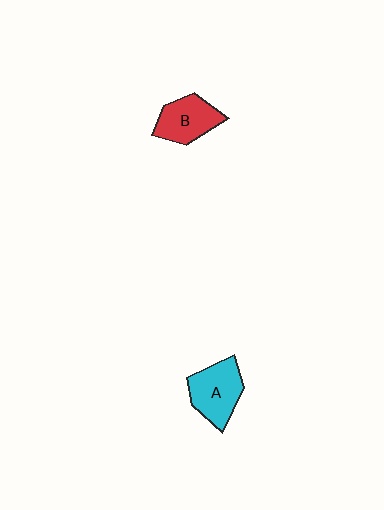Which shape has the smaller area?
Shape B (red).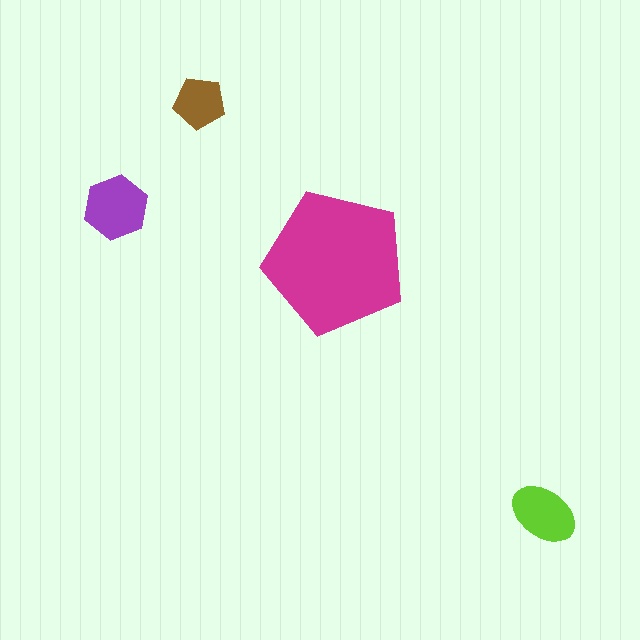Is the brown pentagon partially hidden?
No, the brown pentagon is fully visible.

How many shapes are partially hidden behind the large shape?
0 shapes are partially hidden.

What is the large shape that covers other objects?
A magenta pentagon.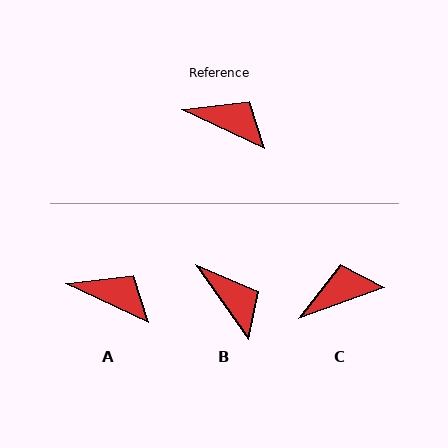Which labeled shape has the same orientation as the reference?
A.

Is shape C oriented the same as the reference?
No, it is off by about 45 degrees.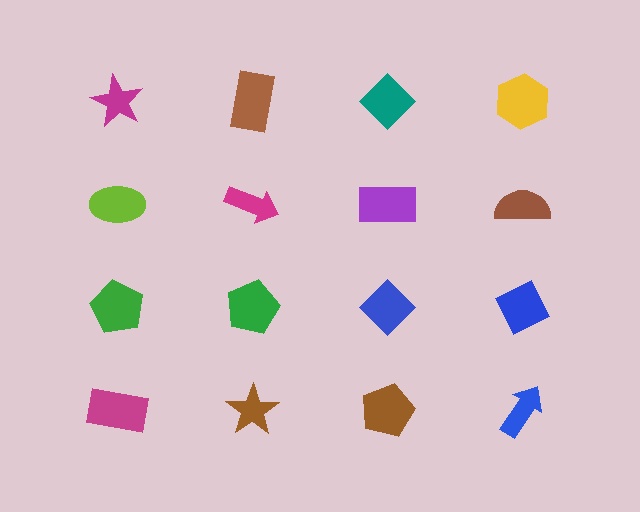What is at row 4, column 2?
A brown star.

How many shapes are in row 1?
4 shapes.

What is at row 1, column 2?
A brown rectangle.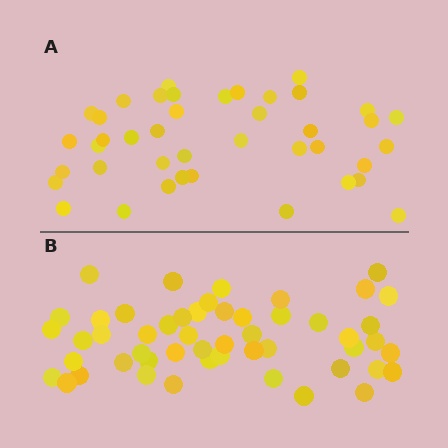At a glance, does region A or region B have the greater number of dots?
Region B (the bottom region) has more dots.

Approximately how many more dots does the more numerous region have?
Region B has roughly 10 or so more dots than region A.